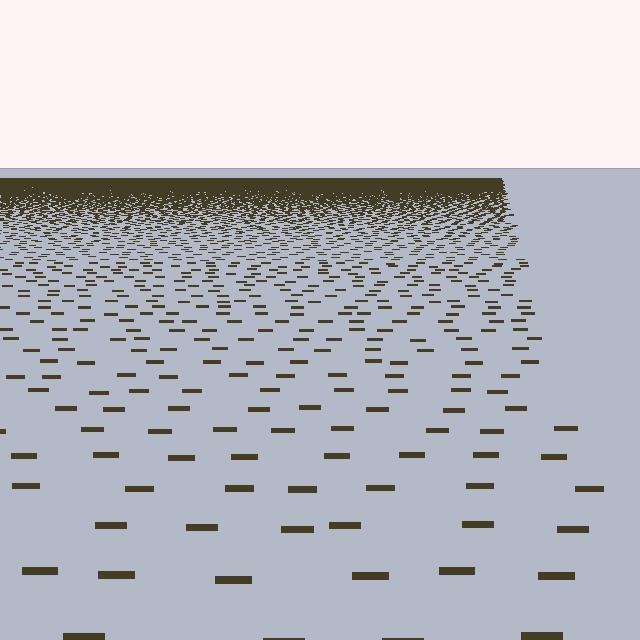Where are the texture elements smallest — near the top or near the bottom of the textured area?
Near the top.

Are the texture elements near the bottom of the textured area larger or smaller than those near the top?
Larger. Near the bottom, elements are closer to the viewer and appear at a bigger on-screen size.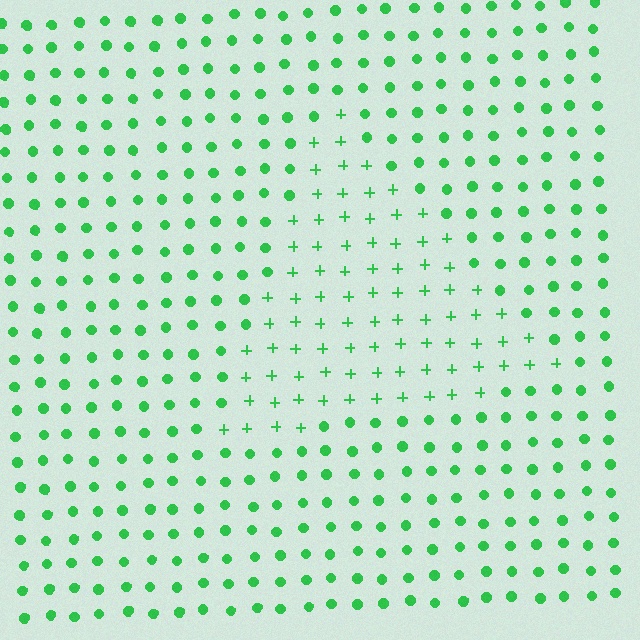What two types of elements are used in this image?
The image uses plus signs inside the triangle region and circles outside it.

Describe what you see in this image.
The image is filled with small green elements arranged in a uniform grid. A triangle-shaped region contains plus signs, while the surrounding area contains circles. The boundary is defined purely by the change in element shape.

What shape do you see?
I see a triangle.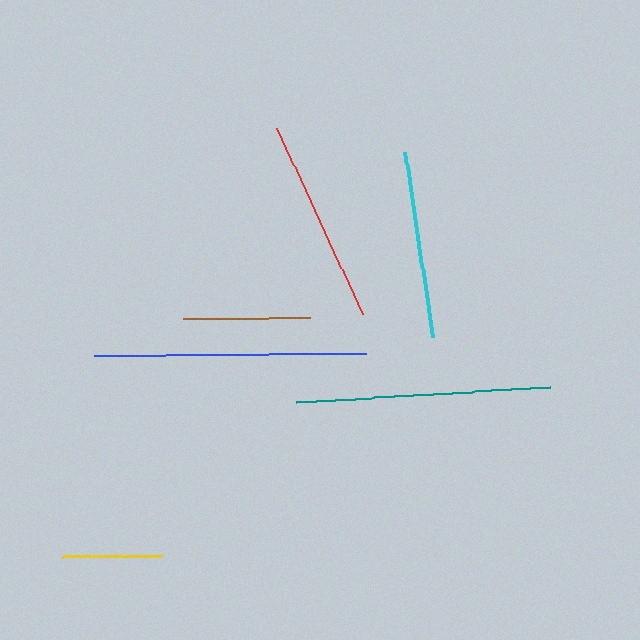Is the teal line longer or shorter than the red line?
The teal line is longer than the red line.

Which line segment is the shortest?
The yellow line is the shortest at approximately 99 pixels.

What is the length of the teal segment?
The teal segment is approximately 254 pixels long.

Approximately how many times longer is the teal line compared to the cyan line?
The teal line is approximately 1.4 times the length of the cyan line.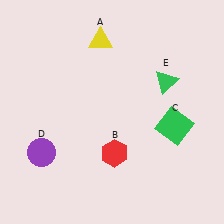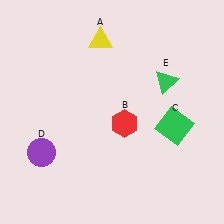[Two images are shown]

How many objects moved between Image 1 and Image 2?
1 object moved between the two images.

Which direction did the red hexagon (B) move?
The red hexagon (B) moved up.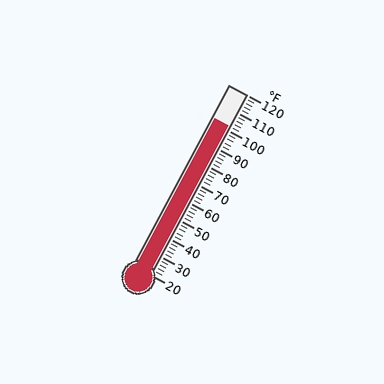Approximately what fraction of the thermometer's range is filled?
The thermometer is filled to approximately 80% of its range.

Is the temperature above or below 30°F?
The temperature is above 30°F.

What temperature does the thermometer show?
The thermometer shows approximately 102°F.